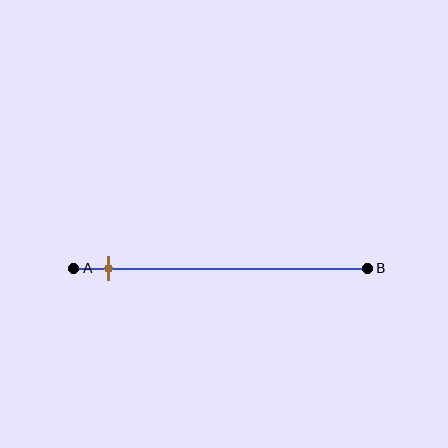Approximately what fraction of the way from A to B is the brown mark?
The brown mark is approximately 10% of the way from A to B.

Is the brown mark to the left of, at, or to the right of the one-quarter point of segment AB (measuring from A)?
The brown mark is to the left of the one-quarter point of segment AB.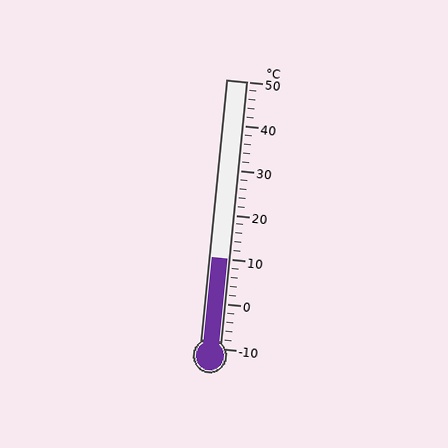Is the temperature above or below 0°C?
The temperature is above 0°C.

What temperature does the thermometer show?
The thermometer shows approximately 10°C.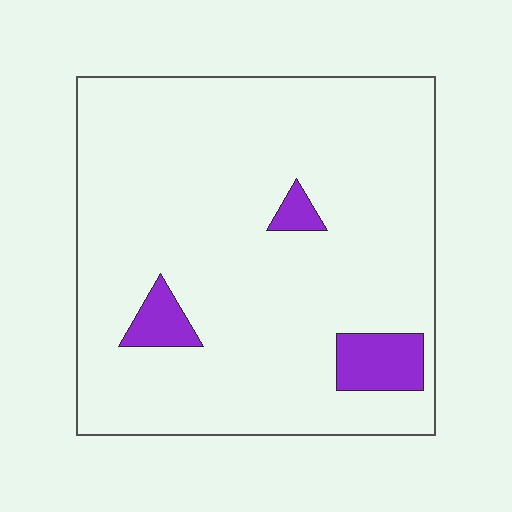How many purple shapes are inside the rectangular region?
3.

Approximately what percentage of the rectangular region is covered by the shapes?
Approximately 10%.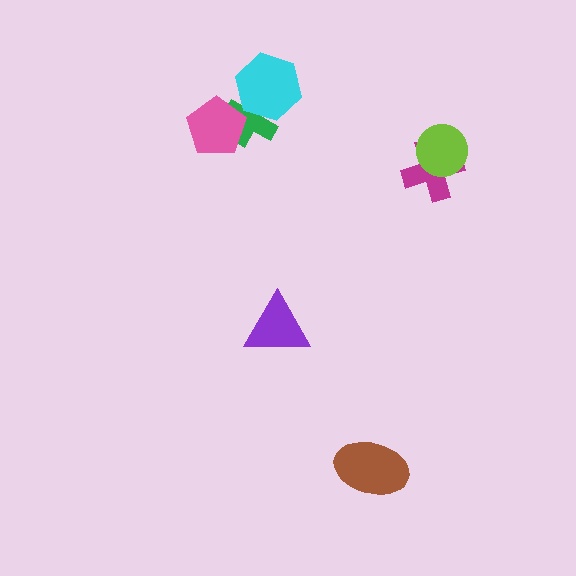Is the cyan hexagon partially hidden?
No, no other shape covers it.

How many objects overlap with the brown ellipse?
0 objects overlap with the brown ellipse.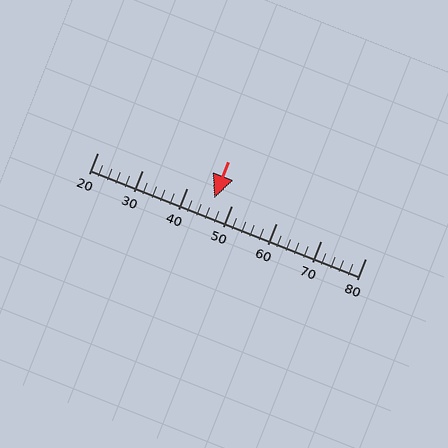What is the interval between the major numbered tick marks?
The major tick marks are spaced 10 units apart.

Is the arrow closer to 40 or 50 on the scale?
The arrow is closer to 50.